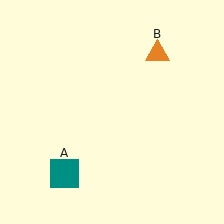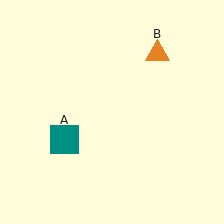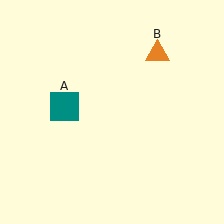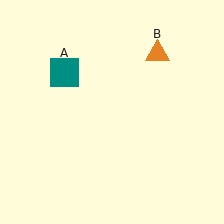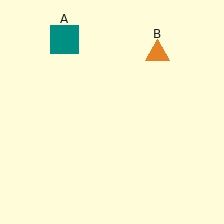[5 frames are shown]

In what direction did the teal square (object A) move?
The teal square (object A) moved up.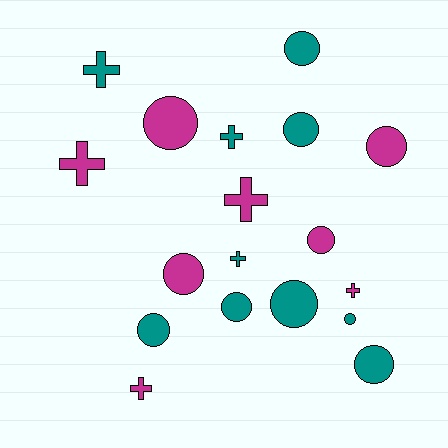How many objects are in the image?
There are 18 objects.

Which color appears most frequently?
Teal, with 10 objects.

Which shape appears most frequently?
Circle, with 11 objects.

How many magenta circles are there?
There are 4 magenta circles.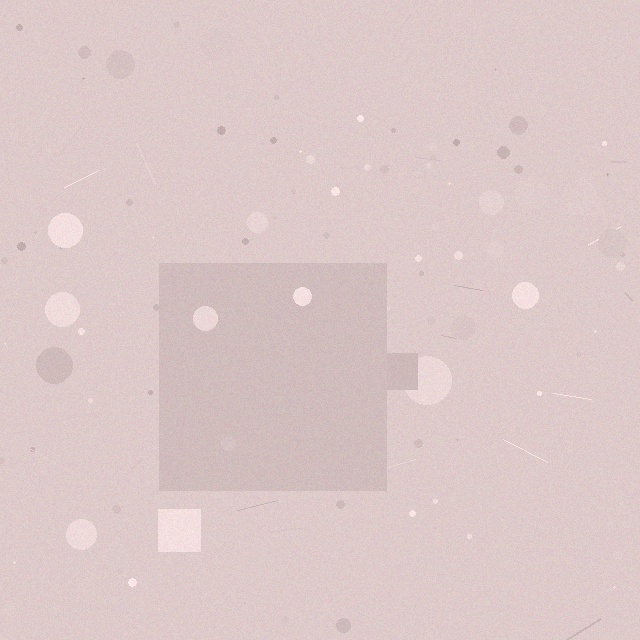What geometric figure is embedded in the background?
A square is embedded in the background.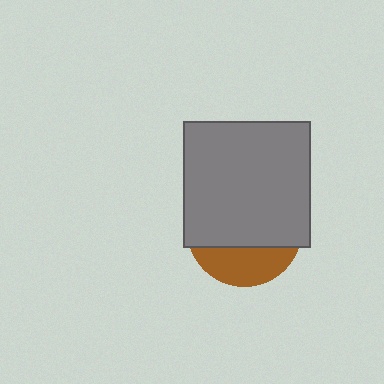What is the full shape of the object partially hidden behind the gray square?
The partially hidden object is a brown circle.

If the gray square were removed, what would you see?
You would see the complete brown circle.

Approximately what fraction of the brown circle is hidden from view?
Roughly 70% of the brown circle is hidden behind the gray square.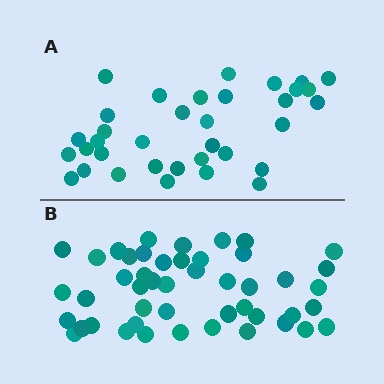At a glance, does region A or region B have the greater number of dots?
Region B (the bottom region) has more dots.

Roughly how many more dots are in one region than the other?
Region B has roughly 12 or so more dots than region A.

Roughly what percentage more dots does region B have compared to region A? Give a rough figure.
About 35% more.